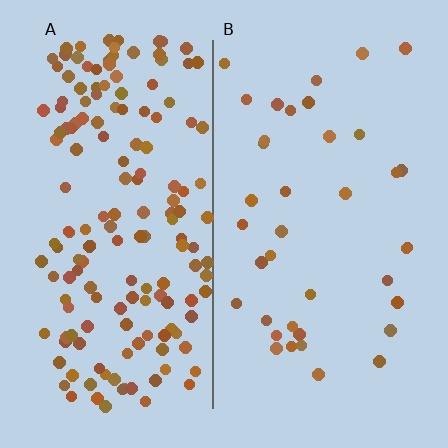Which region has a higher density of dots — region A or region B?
A (the left).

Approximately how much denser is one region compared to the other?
Approximately 4.2× — region A over region B.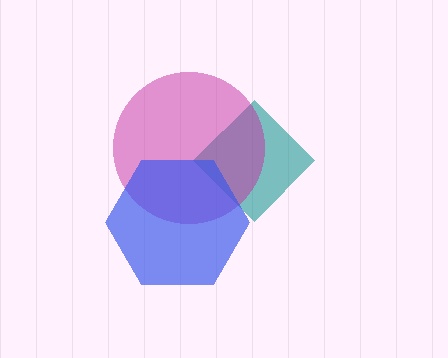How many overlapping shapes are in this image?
There are 3 overlapping shapes in the image.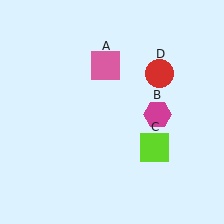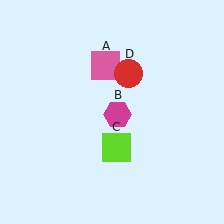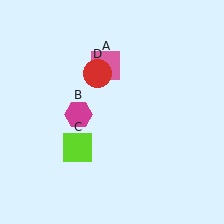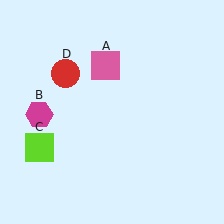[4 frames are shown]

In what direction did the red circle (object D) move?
The red circle (object D) moved left.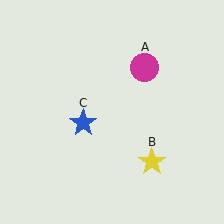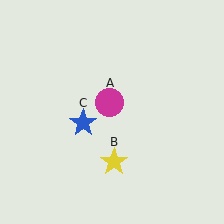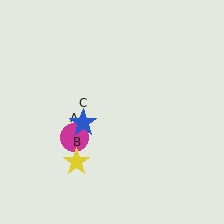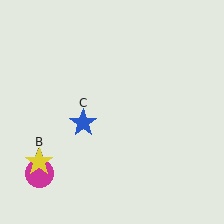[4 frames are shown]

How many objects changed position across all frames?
2 objects changed position: magenta circle (object A), yellow star (object B).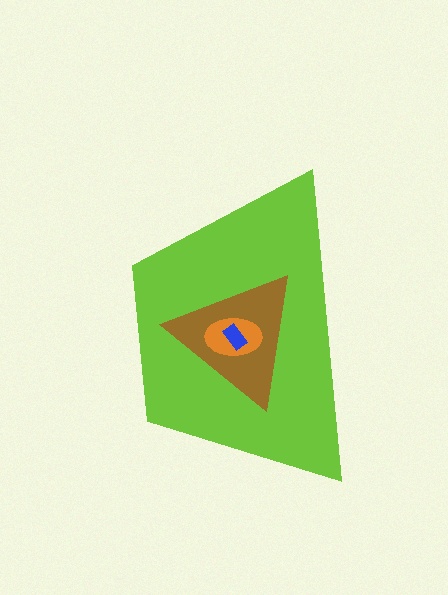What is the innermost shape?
The blue rectangle.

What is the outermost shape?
The lime trapezoid.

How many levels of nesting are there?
4.